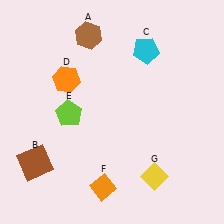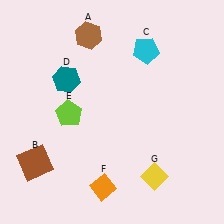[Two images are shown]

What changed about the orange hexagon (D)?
In Image 1, D is orange. In Image 2, it changed to teal.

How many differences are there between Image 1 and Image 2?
There is 1 difference between the two images.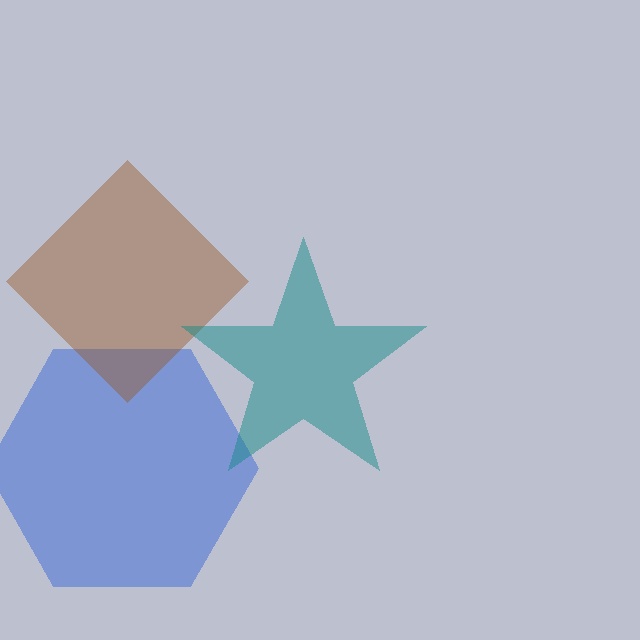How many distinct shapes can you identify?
There are 3 distinct shapes: a blue hexagon, a brown diamond, a teal star.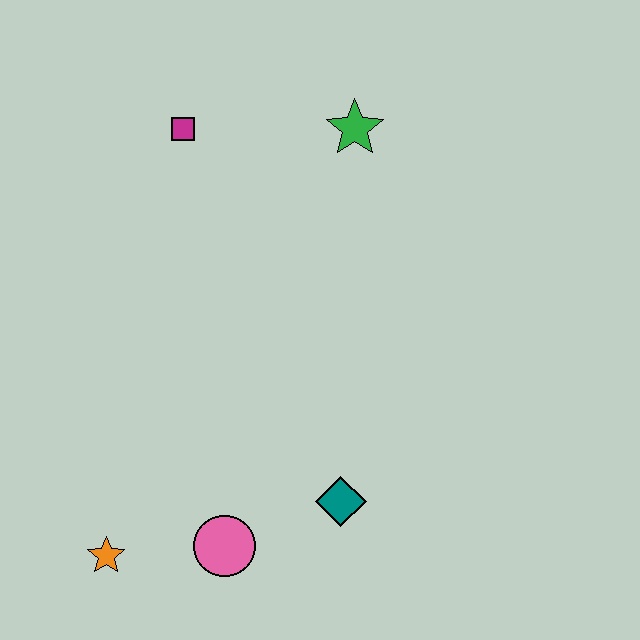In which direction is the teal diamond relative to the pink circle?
The teal diamond is to the right of the pink circle.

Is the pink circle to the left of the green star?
Yes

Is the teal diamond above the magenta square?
No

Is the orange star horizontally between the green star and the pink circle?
No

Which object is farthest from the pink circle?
The green star is farthest from the pink circle.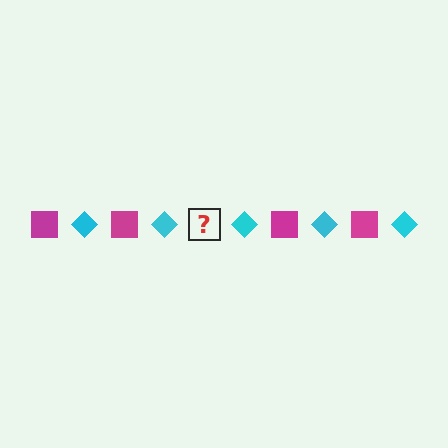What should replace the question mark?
The question mark should be replaced with a magenta square.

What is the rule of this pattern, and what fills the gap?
The rule is that the pattern alternates between magenta square and cyan diamond. The gap should be filled with a magenta square.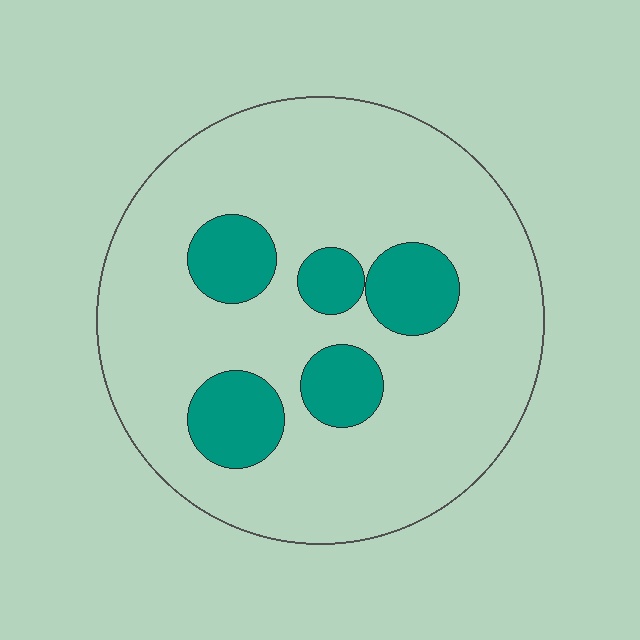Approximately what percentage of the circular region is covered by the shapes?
Approximately 20%.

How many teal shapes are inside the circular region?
5.